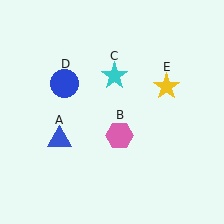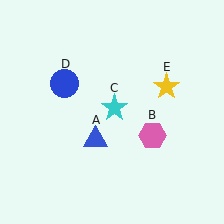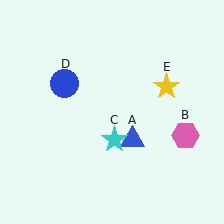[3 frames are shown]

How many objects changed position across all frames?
3 objects changed position: blue triangle (object A), pink hexagon (object B), cyan star (object C).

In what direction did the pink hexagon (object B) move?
The pink hexagon (object B) moved right.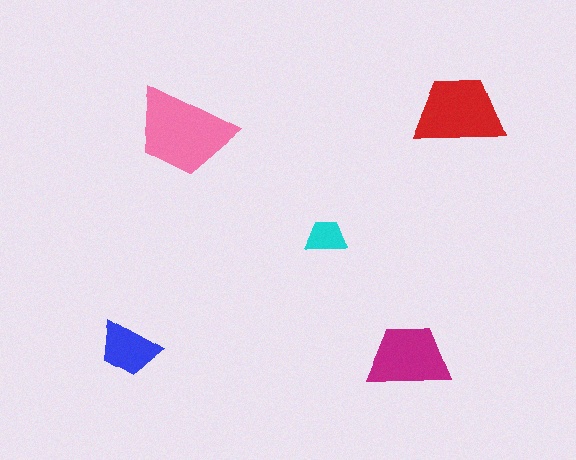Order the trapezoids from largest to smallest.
the pink one, the red one, the magenta one, the blue one, the cyan one.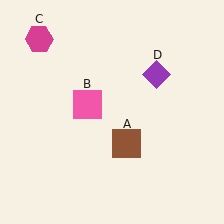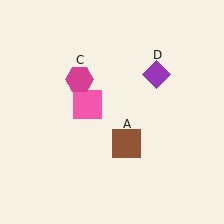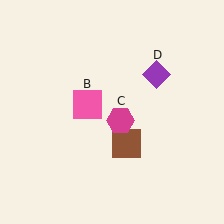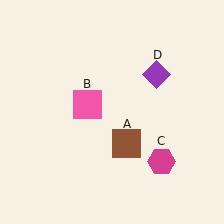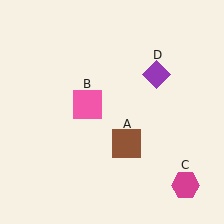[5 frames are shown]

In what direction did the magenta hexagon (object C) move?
The magenta hexagon (object C) moved down and to the right.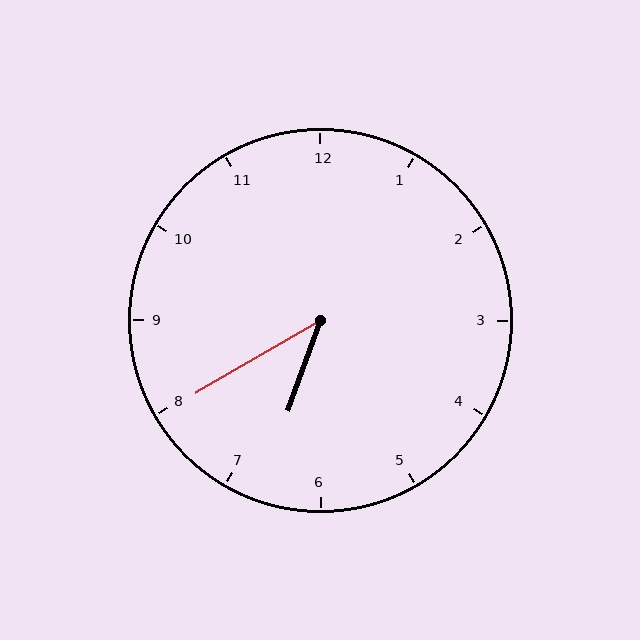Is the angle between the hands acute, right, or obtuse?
It is acute.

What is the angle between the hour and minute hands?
Approximately 40 degrees.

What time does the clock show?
6:40.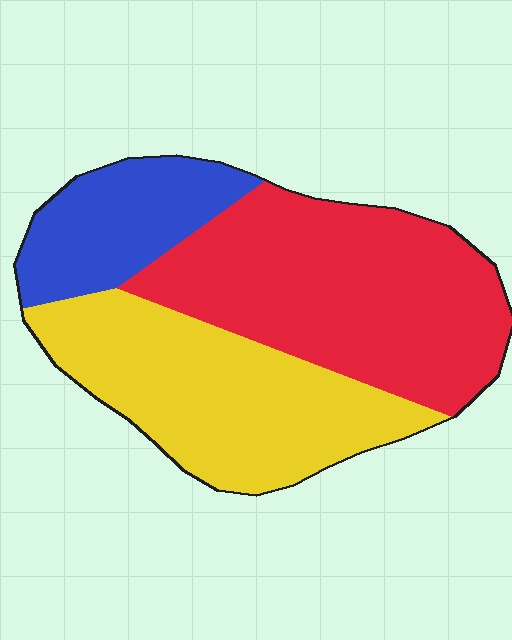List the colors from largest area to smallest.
From largest to smallest: red, yellow, blue.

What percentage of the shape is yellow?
Yellow covers around 35% of the shape.